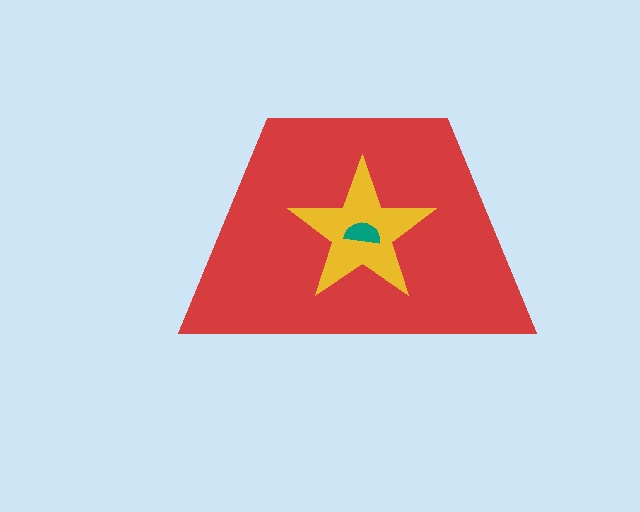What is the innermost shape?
The teal semicircle.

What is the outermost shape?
The red trapezoid.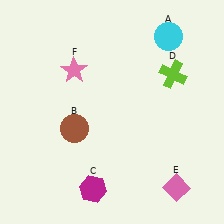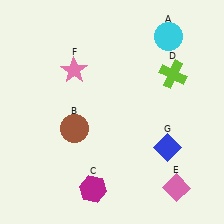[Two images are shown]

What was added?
A blue diamond (G) was added in Image 2.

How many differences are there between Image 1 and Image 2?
There is 1 difference between the two images.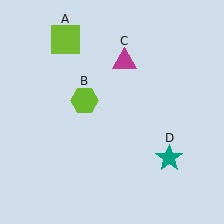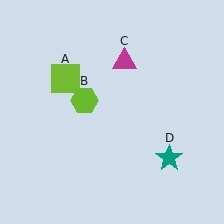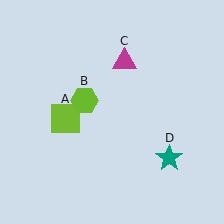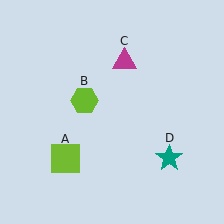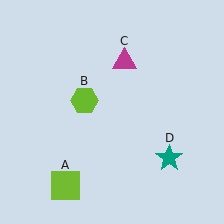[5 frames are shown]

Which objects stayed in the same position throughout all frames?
Lime hexagon (object B) and magenta triangle (object C) and teal star (object D) remained stationary.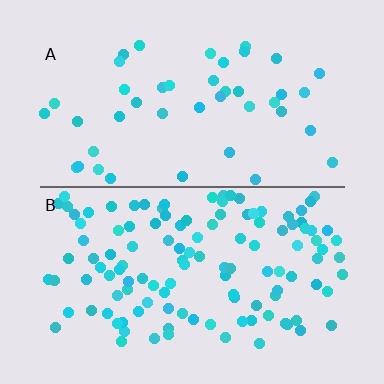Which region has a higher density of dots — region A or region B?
B (the bottom).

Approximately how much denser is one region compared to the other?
Approximately 2.7× — region B over region A.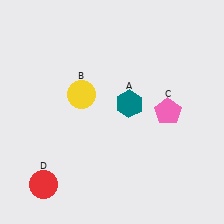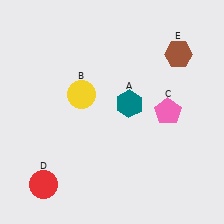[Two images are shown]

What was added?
A brown hexagon (E) was added in Image 2.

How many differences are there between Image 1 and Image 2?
There is 1 difference between the two images.